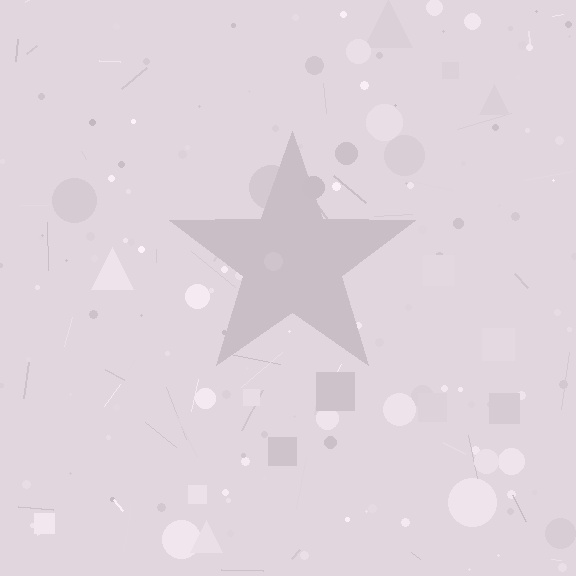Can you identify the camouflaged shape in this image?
The camouflaged shape is a star.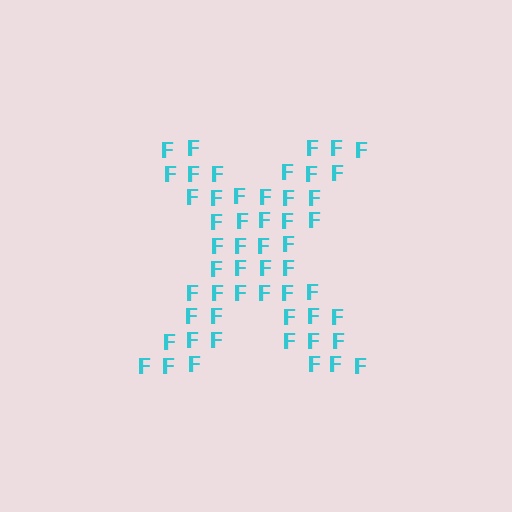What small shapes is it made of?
It is made of small letter F's.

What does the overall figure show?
The overall figure shows the letter X.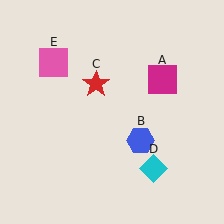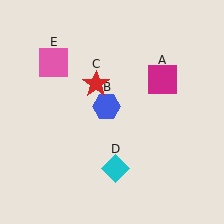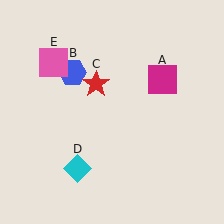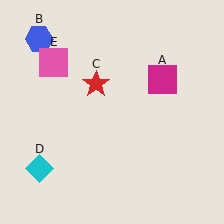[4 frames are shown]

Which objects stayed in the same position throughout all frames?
Magenta square (object A) and red star (object C) and pink square (object E) remained stationary.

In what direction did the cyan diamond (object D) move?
The cyan diamond (object D) moved left.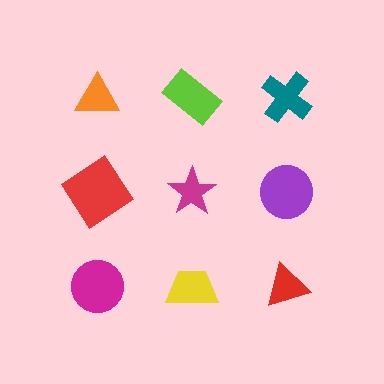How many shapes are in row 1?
3 shapes.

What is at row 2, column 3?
A purple circle.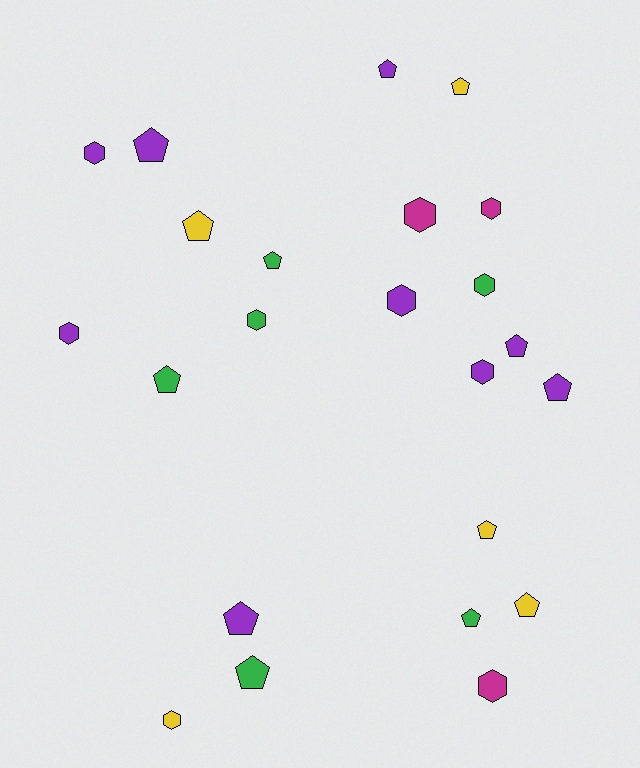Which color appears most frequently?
Purple, with 9 objects.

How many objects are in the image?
There are 23 objects.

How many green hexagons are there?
There are 2 green hexagons.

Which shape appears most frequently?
Pentagon, with 13 objects.